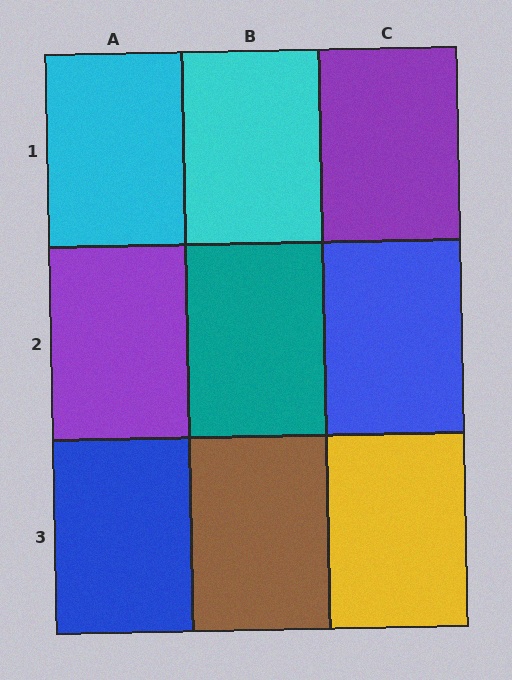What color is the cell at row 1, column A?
Cyan.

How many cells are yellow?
1 cell is yellow.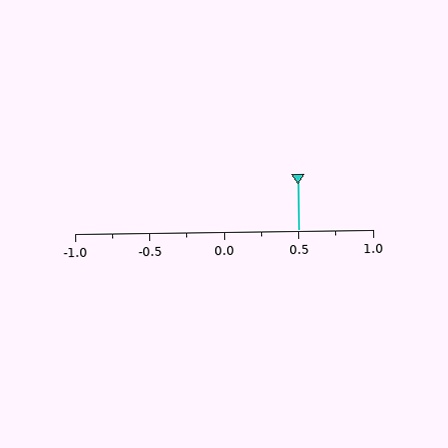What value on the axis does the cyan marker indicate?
The marker indicates approximately 0.5.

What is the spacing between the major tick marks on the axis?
The major ticks are spaced 0.5 apart.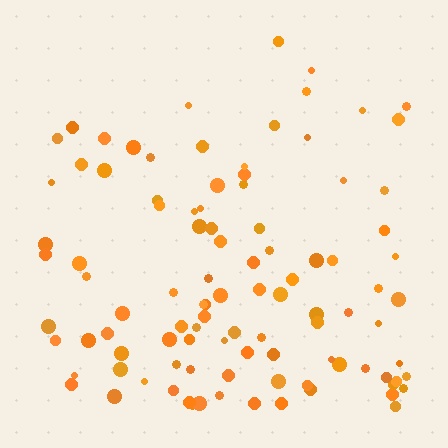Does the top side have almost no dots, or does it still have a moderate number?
Still a moderate number, just noticeably fewer than the bottom.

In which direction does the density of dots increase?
From top to bottom, with the bottom side densest.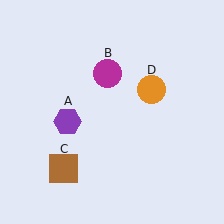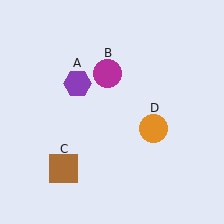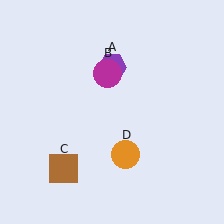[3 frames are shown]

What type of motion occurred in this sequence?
The purple hexagon (object A), orange circle (object D) rotated clockwise around the center of the scene.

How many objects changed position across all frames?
2 objects changed position: purple hexagon (object A), orange circle (object D).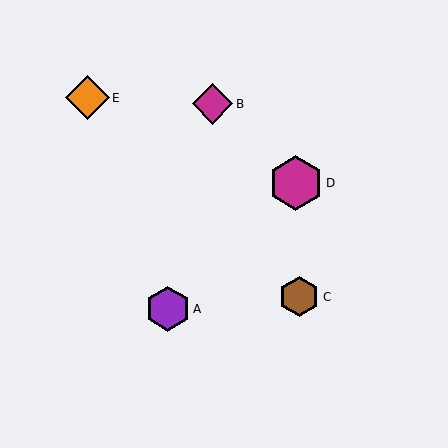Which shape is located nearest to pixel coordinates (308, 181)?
The magenta hexagon (labeled D) at (296, 183) is nearest to that location.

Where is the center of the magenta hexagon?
The center of the magenta hexagon is at (296, 183).